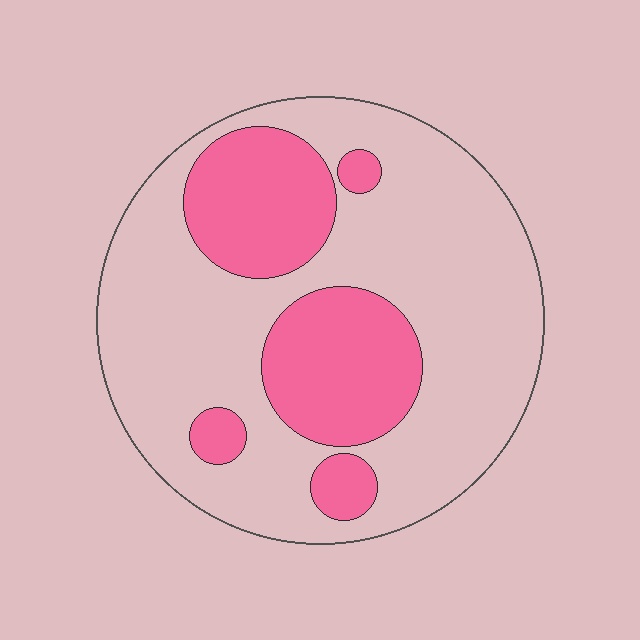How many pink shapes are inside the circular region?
5.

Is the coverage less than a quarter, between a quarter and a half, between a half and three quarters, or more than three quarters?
Between a quarter and a half.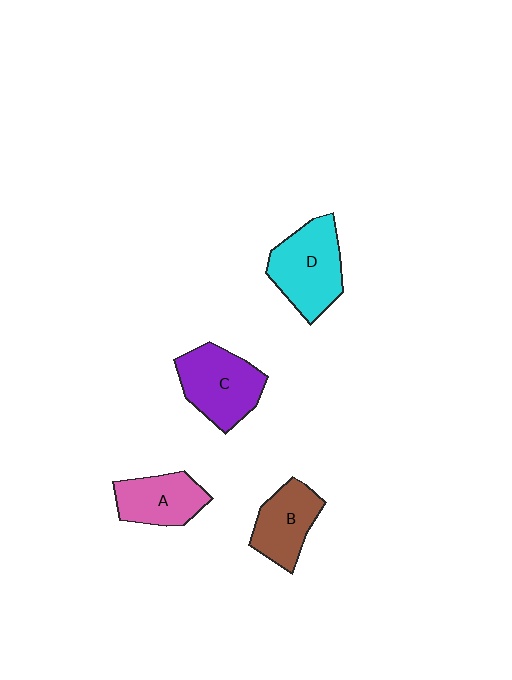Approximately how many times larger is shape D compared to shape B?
Approximately 1.3 times.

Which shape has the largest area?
Shape D (cyan).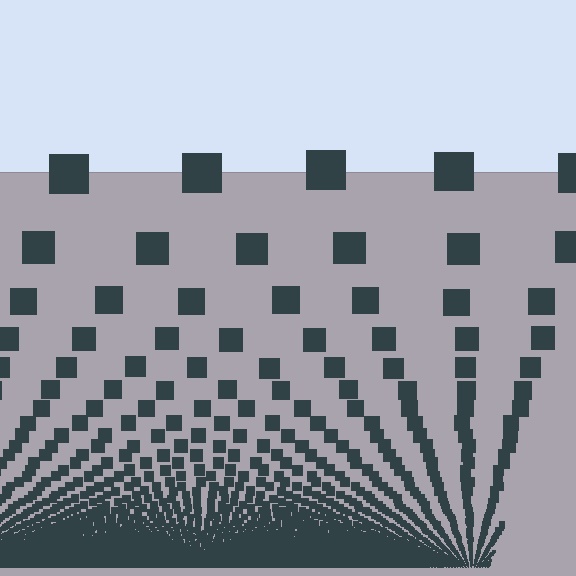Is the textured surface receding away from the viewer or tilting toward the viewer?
The surface appears to tilt toward the viewer. Texture elements get larger and sparser toward the top.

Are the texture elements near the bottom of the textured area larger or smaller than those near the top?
Smaller. The gradient is inverted — elements near the bottom are smaller and denser.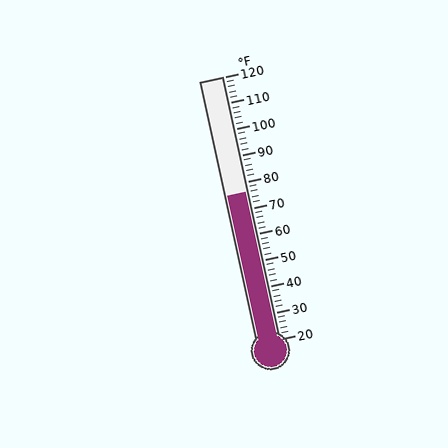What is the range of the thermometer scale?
The thermometer scale ranges from 20°F to 120°F.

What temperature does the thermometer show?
The thermometer shows approximately 76°F.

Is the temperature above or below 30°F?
The temperature is above 30°F.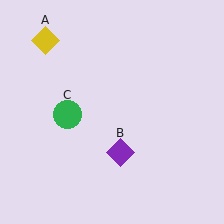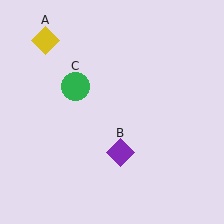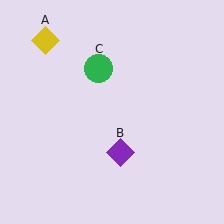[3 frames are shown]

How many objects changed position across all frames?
1 object changed position: green circle (object C).